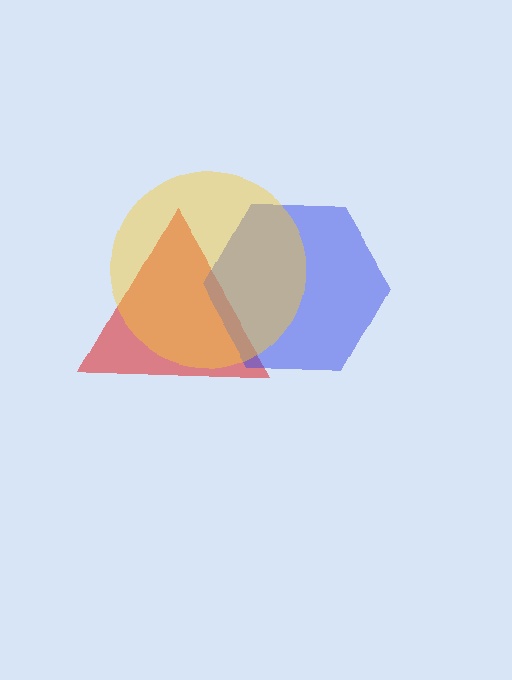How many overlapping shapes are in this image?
There are 3 overlapping shapes in the image.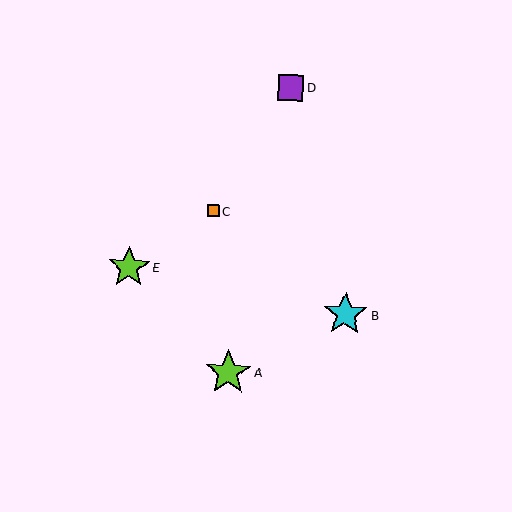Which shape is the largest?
The lime star (labeled A) is the largest.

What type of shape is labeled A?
Shape A is a lime star.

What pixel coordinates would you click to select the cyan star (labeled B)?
Click at (345, 314) to select the cyan star B.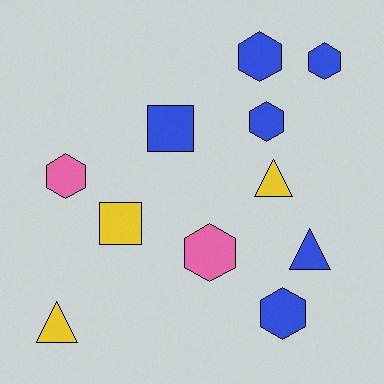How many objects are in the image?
There are 11 objects.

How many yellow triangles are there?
There are 2 yellow triangles.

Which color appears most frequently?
Blue, with 6 objects.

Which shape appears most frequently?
Hexagon, with 6 objects.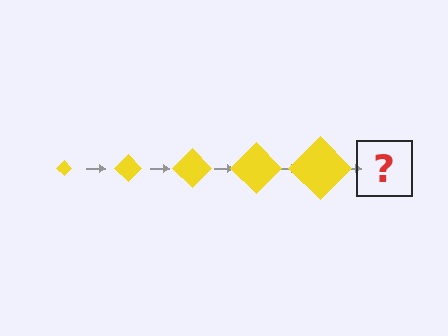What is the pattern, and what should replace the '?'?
The pattern is that the diamond gets progressively larger each step. The '?' should be a yellow diamond, larger than the previous one.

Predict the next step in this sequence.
The next step is a yellow diamond, larger than the previous one.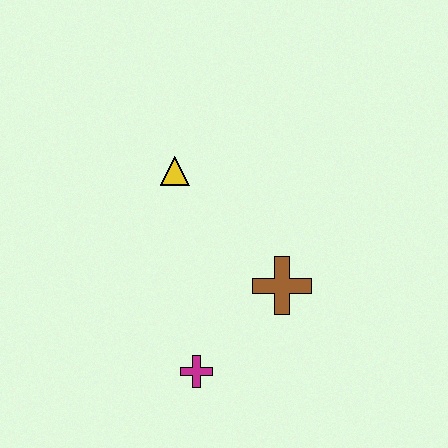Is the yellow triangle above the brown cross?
Yes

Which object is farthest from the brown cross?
The yellow triangle is farthest from the brown cross.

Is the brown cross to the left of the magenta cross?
No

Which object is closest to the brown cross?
The magenta cross is closest to the brown cross.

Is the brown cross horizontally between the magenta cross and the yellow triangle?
No